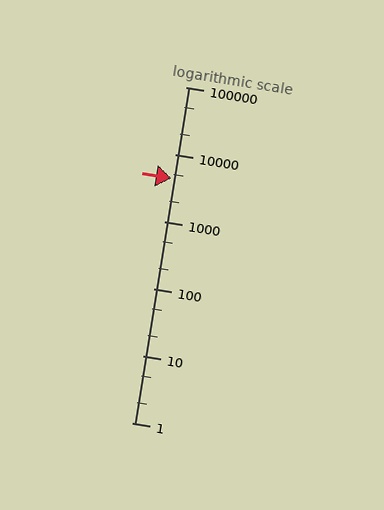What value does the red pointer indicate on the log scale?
The pointer indicates approximately 4400.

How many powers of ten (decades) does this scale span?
The scale spans 5 decades, from 1 to 100000.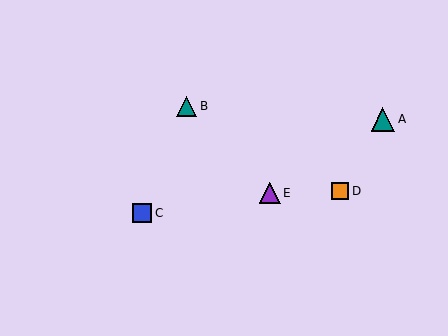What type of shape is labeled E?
Shape E is a purple triangle.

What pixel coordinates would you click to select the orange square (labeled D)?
Click at (340, 191) to select the orange square D.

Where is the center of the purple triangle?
The center of the purple triangle is at (270, 193).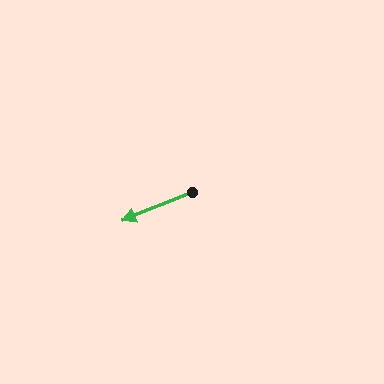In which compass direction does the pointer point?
West.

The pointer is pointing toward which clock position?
Roughly 8 o'clock.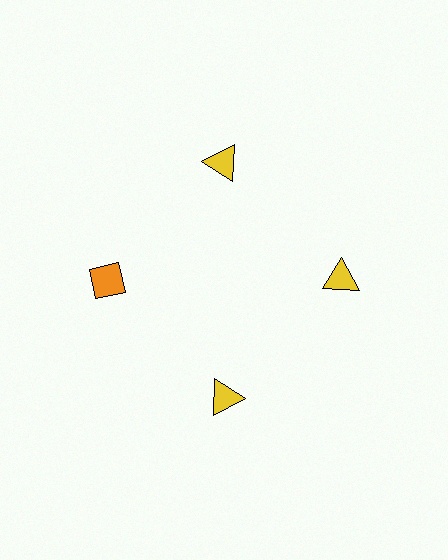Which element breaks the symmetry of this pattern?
The orange diamond at roughly the 9 o'clock position breaks the symmetry. All other shapes are yellow triangles.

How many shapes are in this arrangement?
There are 4 shapes arranged in a ring pattern.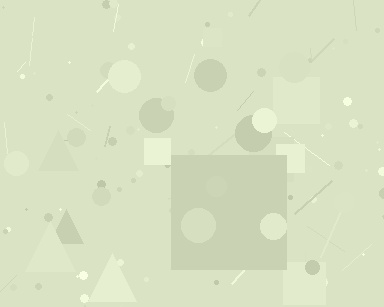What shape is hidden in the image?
A square is hidden in the image.